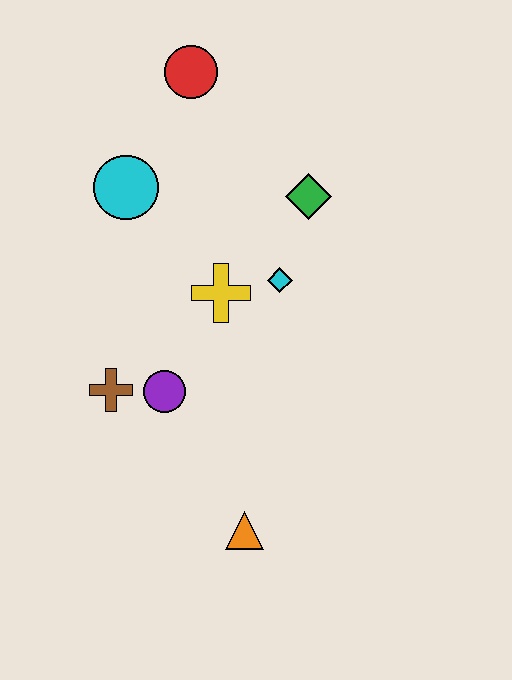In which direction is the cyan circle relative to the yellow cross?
The cyan circle is above the yellow cross.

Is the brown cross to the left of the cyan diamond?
Yes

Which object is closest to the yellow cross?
The cyan diamond is closest to the yellow cross.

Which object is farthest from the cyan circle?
The orange triangle is farthest from the cyan circle.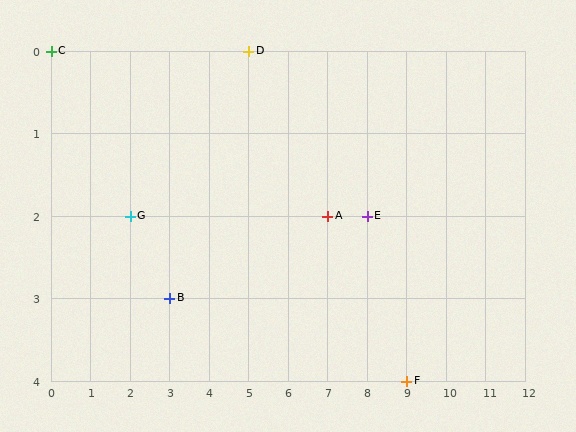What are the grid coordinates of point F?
Point F is at grid coordinates (9, 4).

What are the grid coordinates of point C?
Point C is at grid coordinates (0, 0).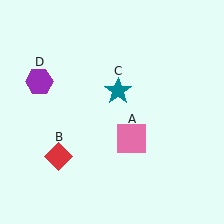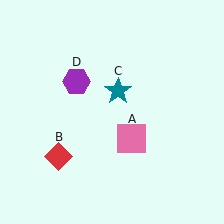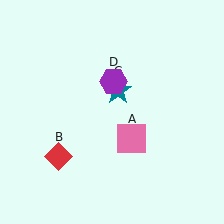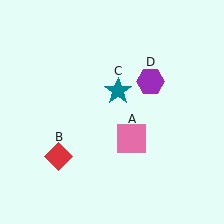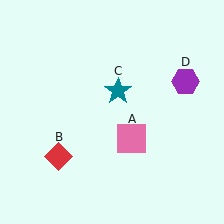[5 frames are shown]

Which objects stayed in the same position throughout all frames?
Pink square (object A) and red diamond (object B) and teal star (object C) remained stationary.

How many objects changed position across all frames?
1 object changed position: purple hexagon (object D).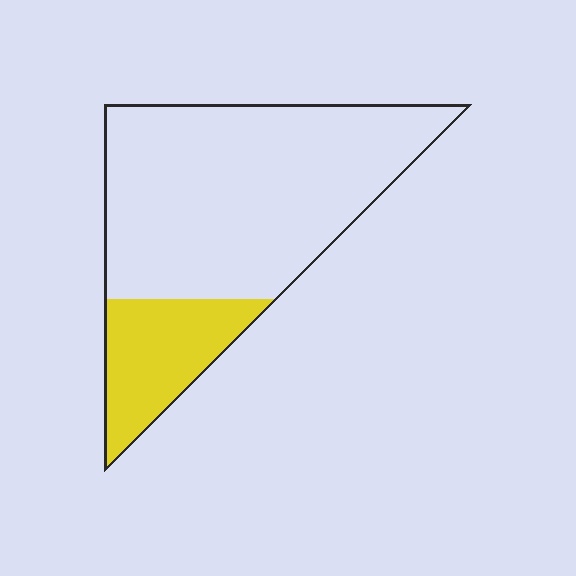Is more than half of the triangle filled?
No.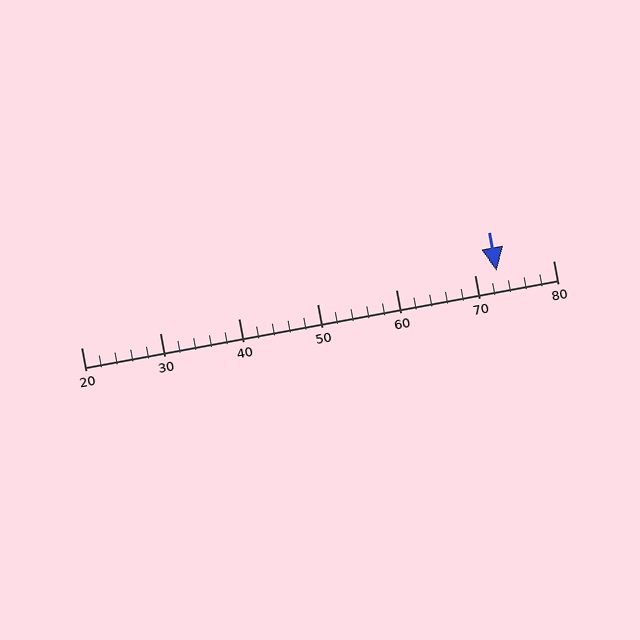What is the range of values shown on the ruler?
The ruler shows values from 20 to 80.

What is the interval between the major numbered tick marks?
The major tick marks are spaced 10 units apart.